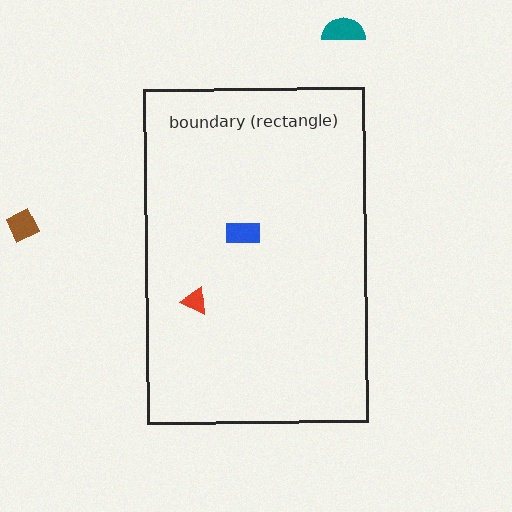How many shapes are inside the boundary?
2 inside, 2 outside.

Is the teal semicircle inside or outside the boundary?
Outside.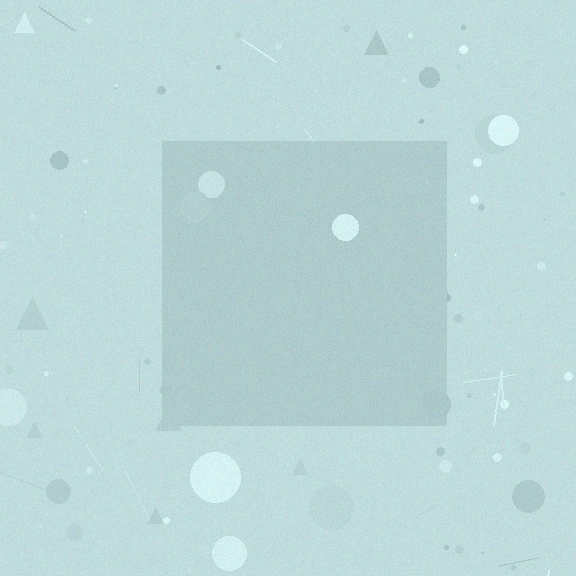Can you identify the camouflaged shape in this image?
The camouflaged shape is a square.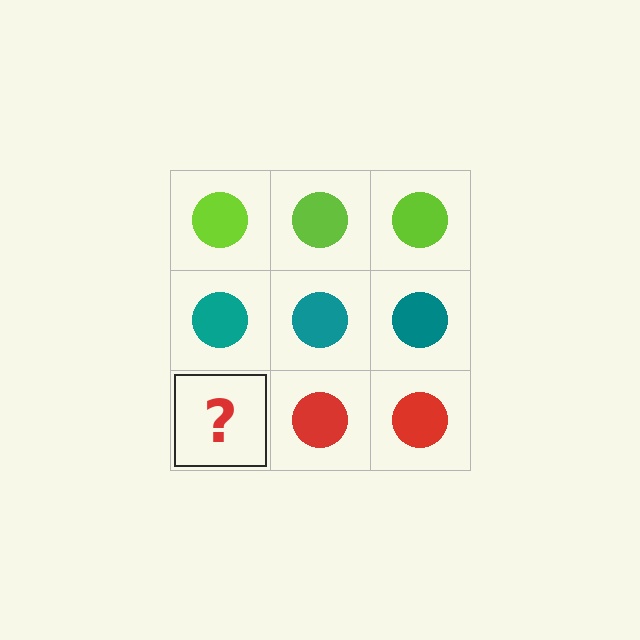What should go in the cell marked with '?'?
The missing cell should contain a red circle.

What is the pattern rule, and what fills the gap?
The rule is that each row has a consistent color. The gap should be filled with a red circle.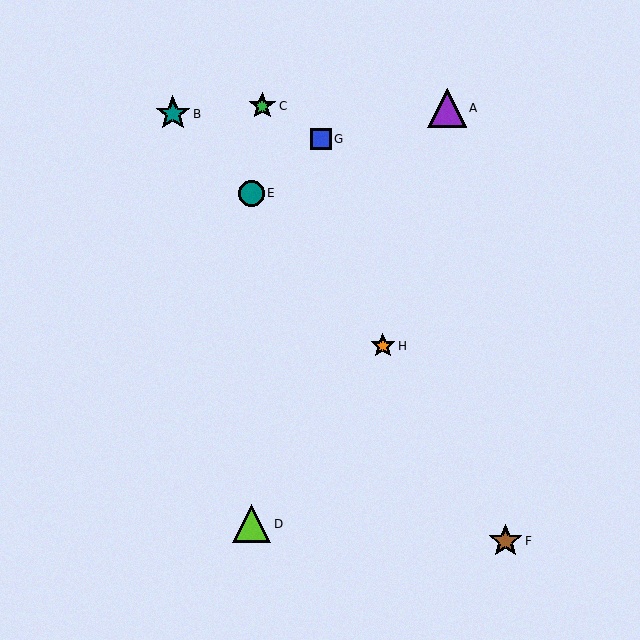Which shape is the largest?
The lime triangle (labeled D) is the largest.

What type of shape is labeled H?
Shape H is an orange star.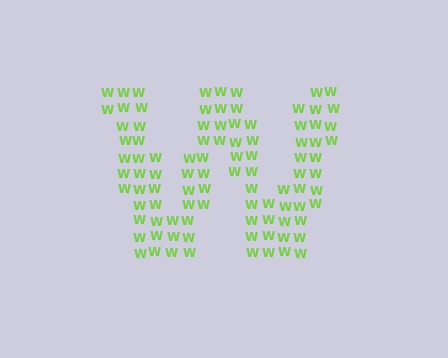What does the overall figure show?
The overall figure shows the letter W.